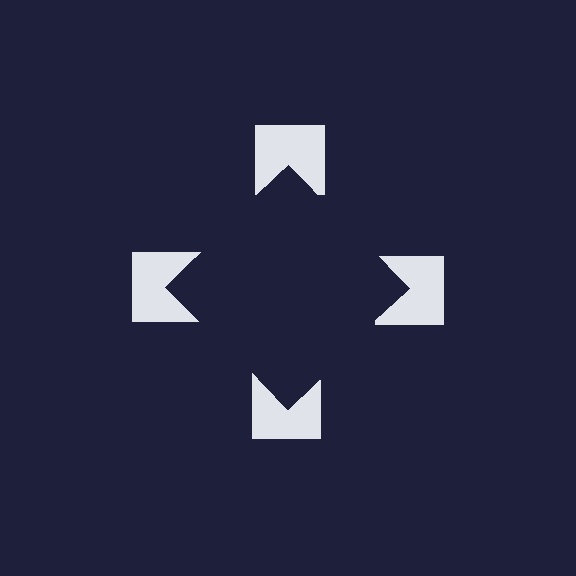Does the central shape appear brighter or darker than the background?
It typically appears slightly darker than the background, even though no actual brightness change is drawn.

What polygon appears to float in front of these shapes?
An illusory square — its edges are inferred from the aligned wedge cuts in the notched squares, not physically drawn.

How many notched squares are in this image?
There are 4 — one at each vertex of the illusory square.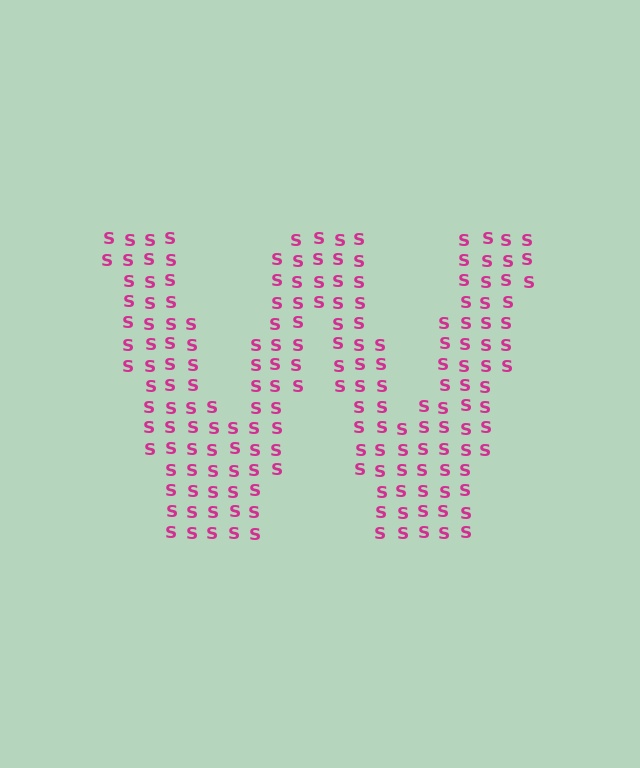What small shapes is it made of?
It is made of small letter S's.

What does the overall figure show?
The overall figure shows the letter W.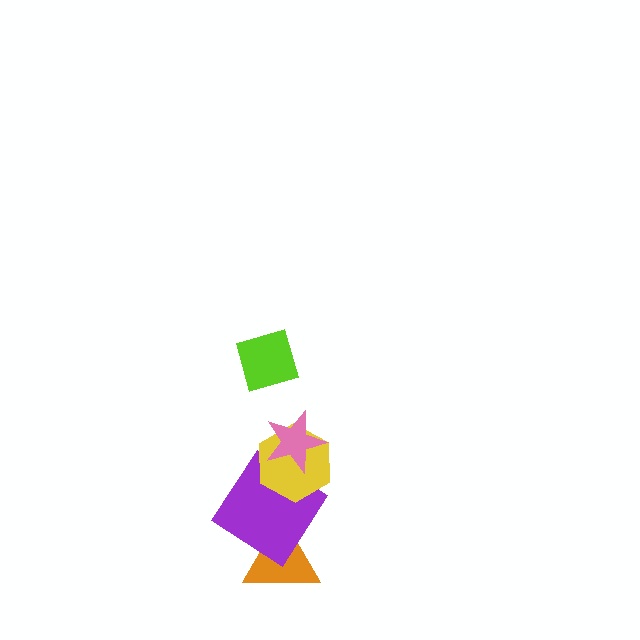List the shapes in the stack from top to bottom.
From top to bottom: the lime diamond, the pink star, the yellow hexagon, the purple diamond, the orange triangle.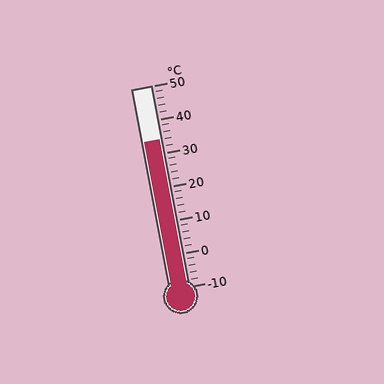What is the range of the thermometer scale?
The thermometer scale ranges from -10°C to 50°C.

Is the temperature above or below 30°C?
The temperature is above 30°C.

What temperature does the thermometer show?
The thermometer shows approximately 34°C.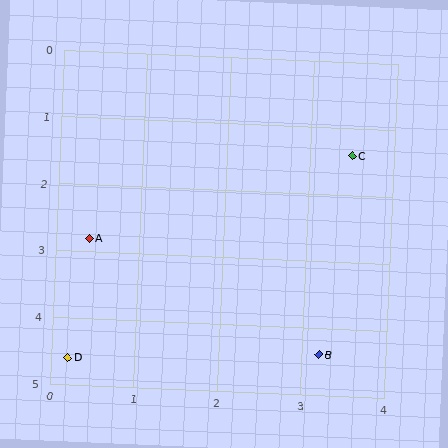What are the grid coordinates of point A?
Point A is at approximately (0.4, 2.8).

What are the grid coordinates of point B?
Point B is at approximately (3.2, 4.4).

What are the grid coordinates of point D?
Point D is at approximately (0.2, 4.6).